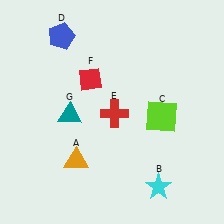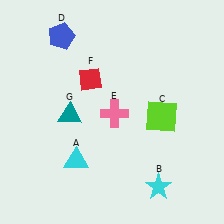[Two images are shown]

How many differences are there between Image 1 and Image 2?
There are 2 differences between the two images.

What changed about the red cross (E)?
In Image 1, E is red. In Image 2, it changed to pink.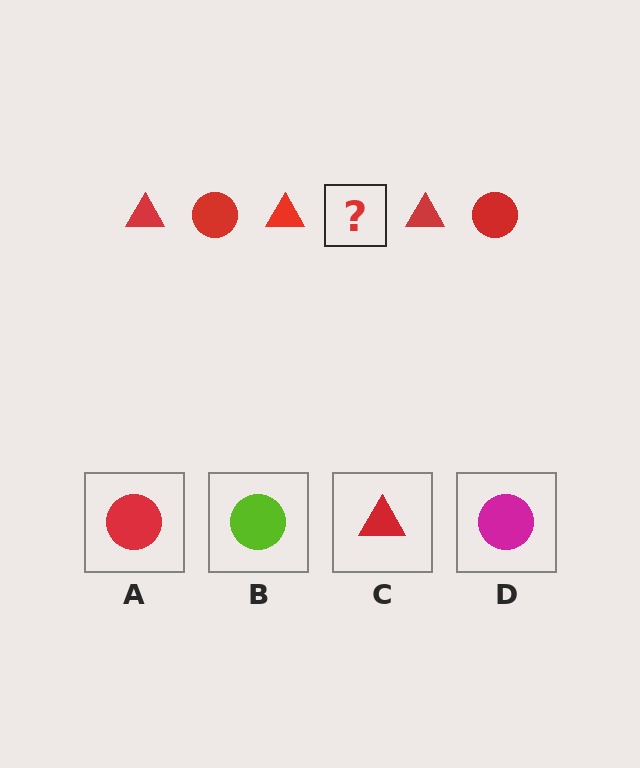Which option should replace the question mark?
Option A.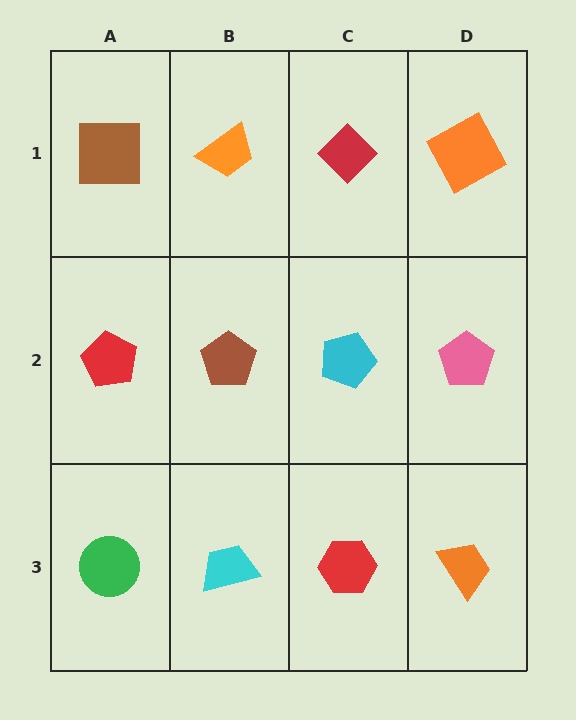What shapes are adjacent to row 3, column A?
A red pentagon (row 2, column A), a cyan trapezoid (row 3, column B).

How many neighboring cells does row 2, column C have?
4.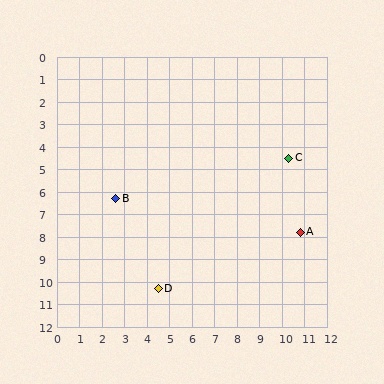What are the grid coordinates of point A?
Point A is at approximately (10.8, 7.8).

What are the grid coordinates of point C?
Point C is at approximately (10.3, 4.5).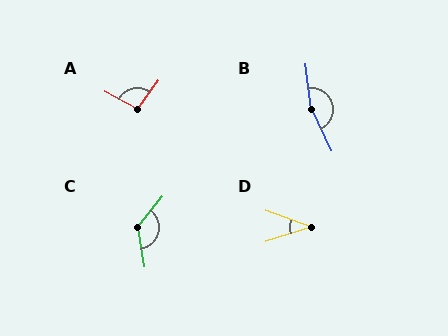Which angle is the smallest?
D, at approximately 37 degrees.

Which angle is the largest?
B, at approximately 162 degrees.